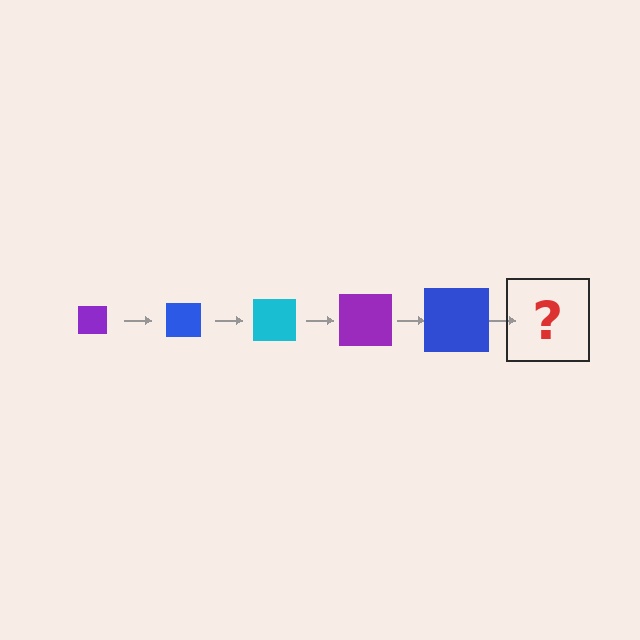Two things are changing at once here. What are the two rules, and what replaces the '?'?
The two rules are that the square grows larger each step and the color cycles through purple, blue, and cyan. The '?' should be a cyan square, larger than the previous one.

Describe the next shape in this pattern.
It should be a cyan square, larger than the previous one.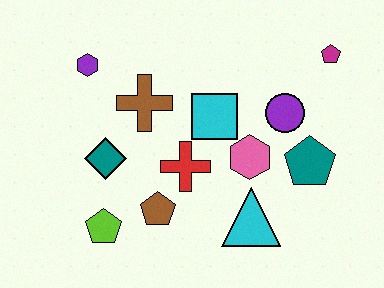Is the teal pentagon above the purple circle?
No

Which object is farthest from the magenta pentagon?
The lime pentagon is farthest from the magenta pentagon.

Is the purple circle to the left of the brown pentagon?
No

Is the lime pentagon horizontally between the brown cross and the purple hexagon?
Yes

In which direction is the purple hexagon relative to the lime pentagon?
The purple hexagon is above the lime pentagon.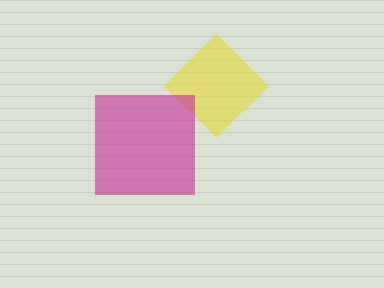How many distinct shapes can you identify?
There are 2 distinct shapes: a yellow diamond, a magenta square.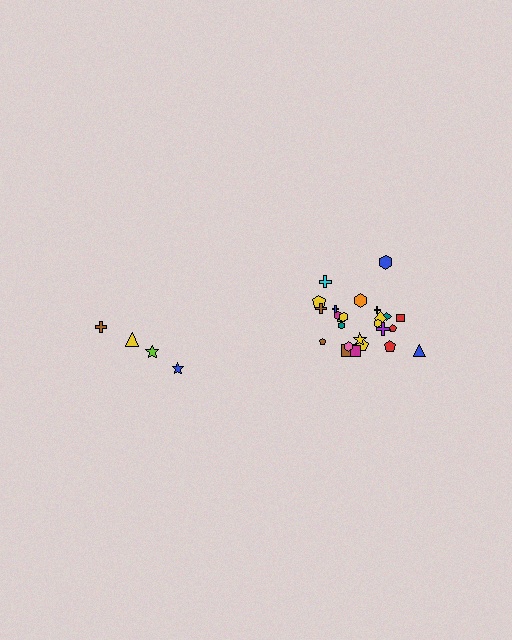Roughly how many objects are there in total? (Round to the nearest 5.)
Roughly 30 objects in total.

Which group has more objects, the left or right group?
The right group.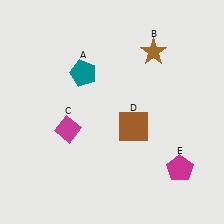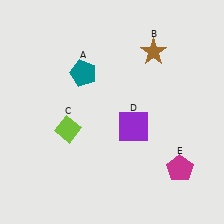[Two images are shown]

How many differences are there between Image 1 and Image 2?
There are 2 differences between the two images.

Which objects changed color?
C changed from magenta to lime. D changed from brown to purple.